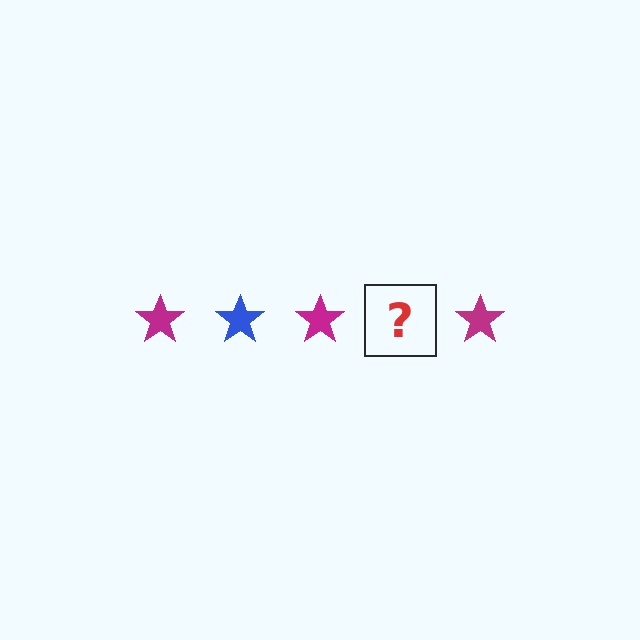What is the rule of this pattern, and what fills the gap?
The rule is that the pattern cycles through magenta, blue stars. The gap should be filled with a blue star.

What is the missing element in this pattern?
The missing element is a blue star.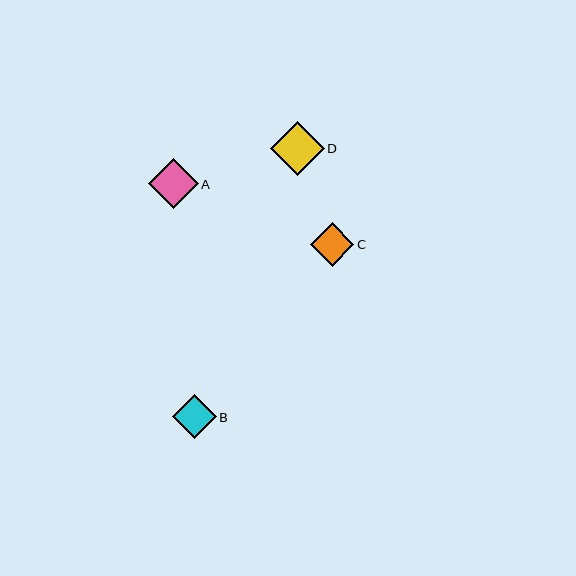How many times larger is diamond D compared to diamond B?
Diamond D is approximately 1.2 times the size of diamond B.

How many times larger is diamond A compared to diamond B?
Diamond A is approximately 1.1 times the size of diamond B.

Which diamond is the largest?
Diamond D is the largest with a size of approximately 54 pixels.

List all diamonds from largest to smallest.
From largest to smallest: D, A, B, C.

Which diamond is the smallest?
Diamond C is the smallest with a size of approximately 43 pixels.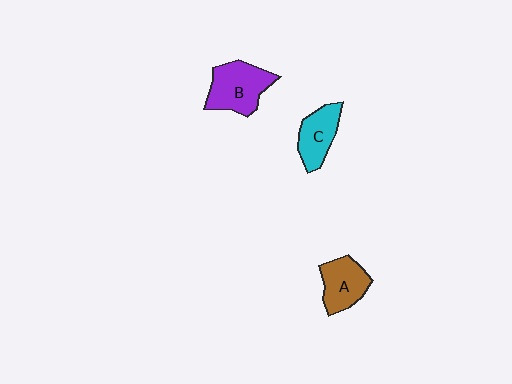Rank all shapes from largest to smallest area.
From largest to smallest: B (purple), A (brown), C (cyan).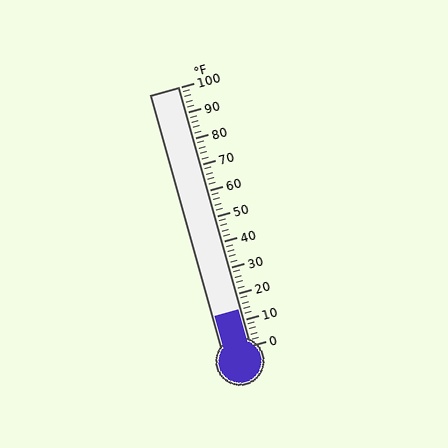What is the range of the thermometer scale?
The thermometer scale ranges from 0°F to 100°F.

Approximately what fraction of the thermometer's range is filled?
The thermometer is filled to approximately 15% of its range.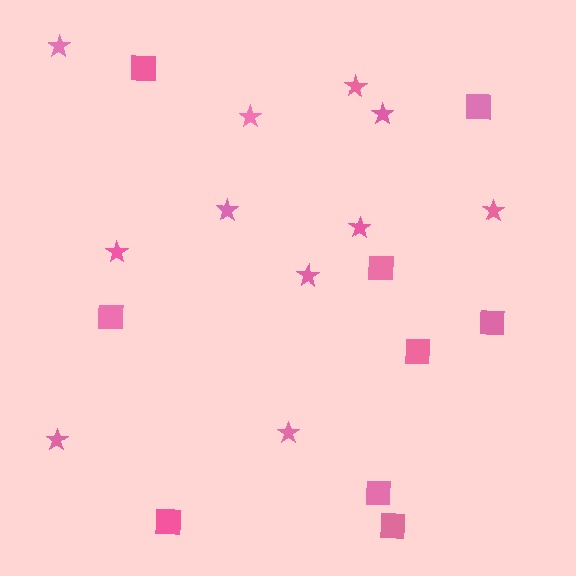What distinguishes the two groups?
There are 2 groups: one group of squares (9) and one group of stars (11).